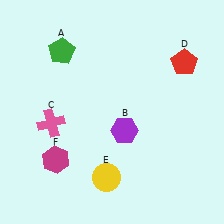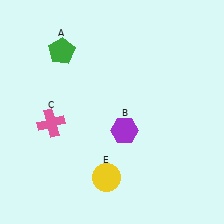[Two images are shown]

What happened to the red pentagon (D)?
The red pentagon (D) was removed in Image 2. It was in the top-right area of Image 1.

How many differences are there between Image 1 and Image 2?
There are 2 differences between the two images.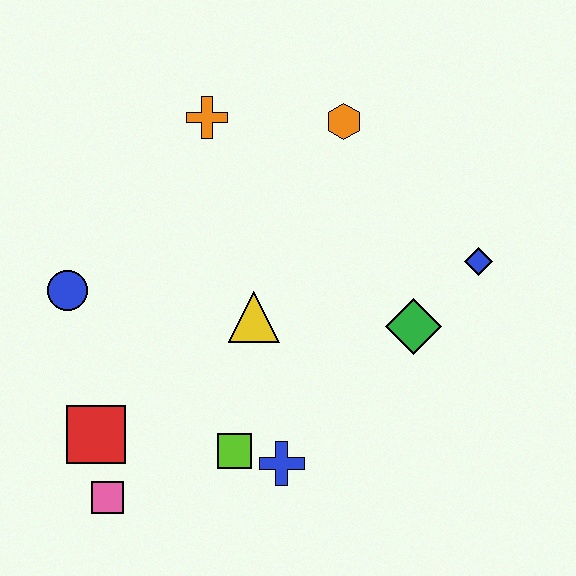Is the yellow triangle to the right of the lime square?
Yes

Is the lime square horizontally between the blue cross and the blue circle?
Yes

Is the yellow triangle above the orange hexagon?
No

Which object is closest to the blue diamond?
The green diamond is closest to the blue diamond.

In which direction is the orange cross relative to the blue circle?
The orange cross is above the blue circle.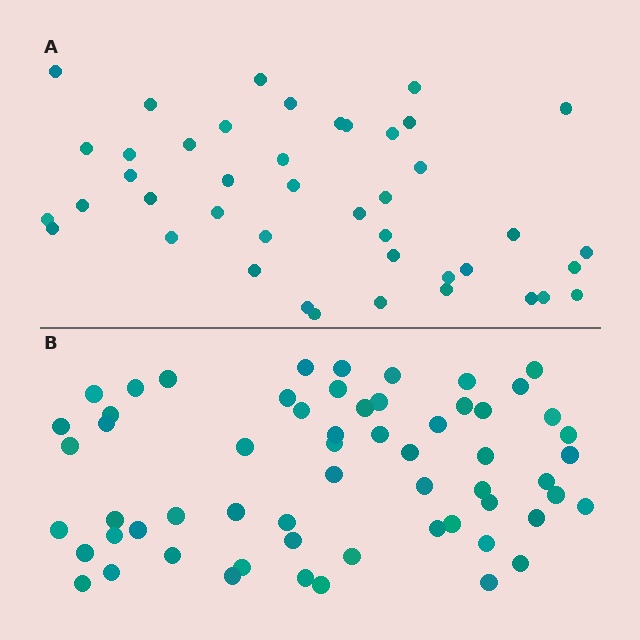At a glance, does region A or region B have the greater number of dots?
Region B (the bottom region) has more dots.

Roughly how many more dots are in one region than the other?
Region B has approximately 15 more dots than region A.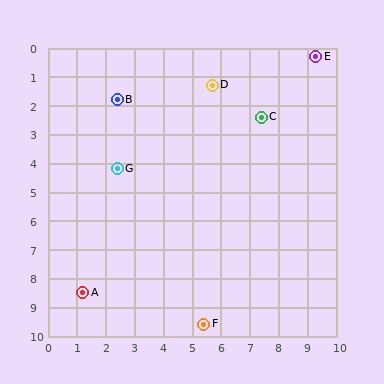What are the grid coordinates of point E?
Point E is at approximately (9.3, 0.3).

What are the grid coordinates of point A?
Point A is at approximately (1.2, 8.5).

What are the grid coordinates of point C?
Point C is at approximately (7.4, 2.4).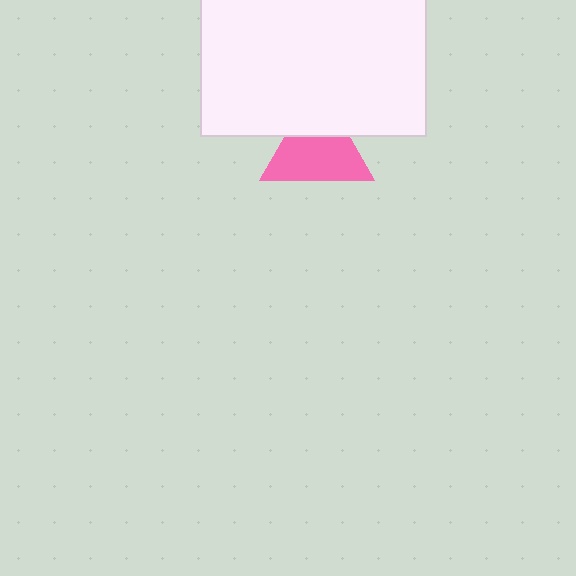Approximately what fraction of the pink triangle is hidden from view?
Roughly 32% of the pink triangle is hidden behind the white rectangle.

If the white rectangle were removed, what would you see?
You would see the complete pink triangle.